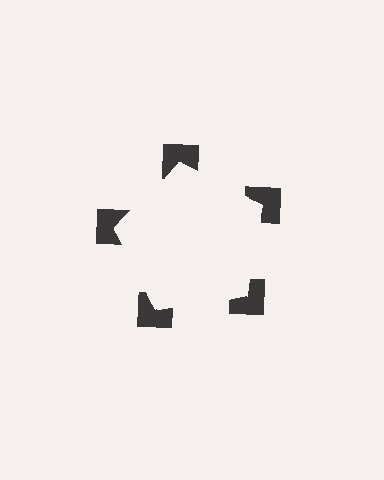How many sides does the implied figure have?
5 sides.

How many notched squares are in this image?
There are 5 — one at each vertex of the illusory pentagon.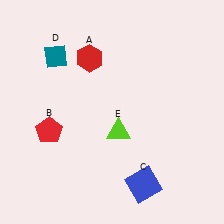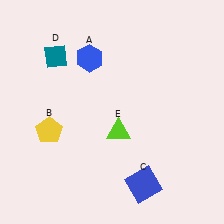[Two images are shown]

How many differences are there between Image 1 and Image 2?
There are 2 differences between the two images.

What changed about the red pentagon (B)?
In Image 1, B is red. In Image 2, it changed to yellow.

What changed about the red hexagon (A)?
In Image 1, A is red. In Image 2, it changed to blue.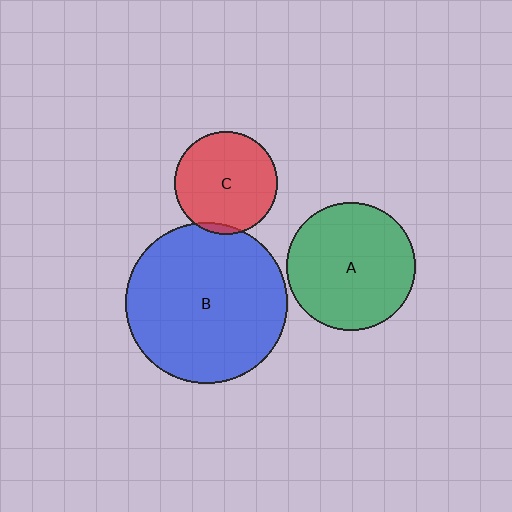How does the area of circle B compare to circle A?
Approximately 1.6 times.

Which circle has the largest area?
Circle B (blue).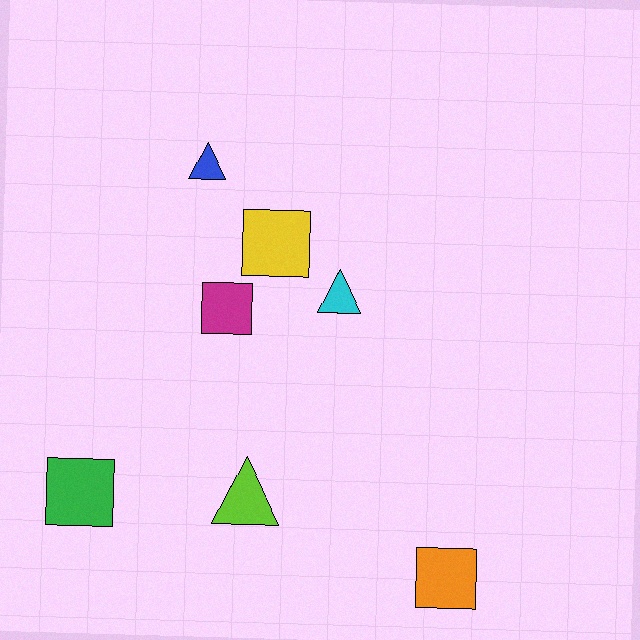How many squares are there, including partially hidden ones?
There are 4 squares.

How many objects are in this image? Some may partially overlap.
There are 7 objects.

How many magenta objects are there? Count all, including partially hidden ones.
There is 1 magenta object.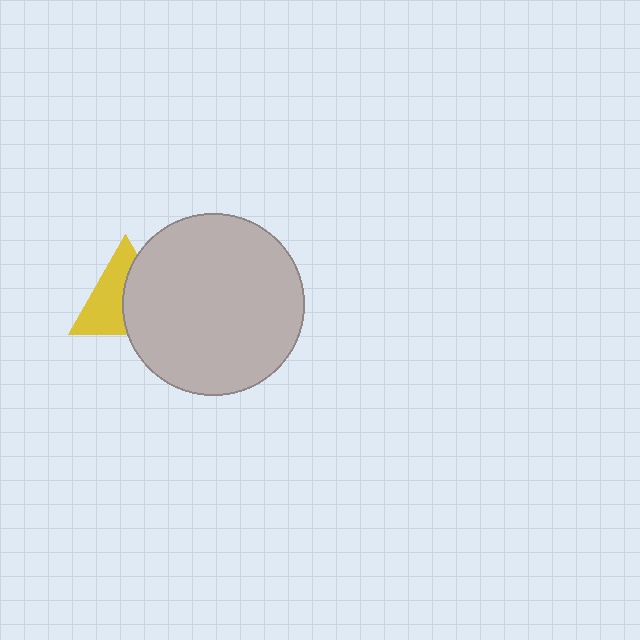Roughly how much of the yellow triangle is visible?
About half of it is visible (roughly 52%).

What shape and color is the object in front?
The object in front is a light gray circle.